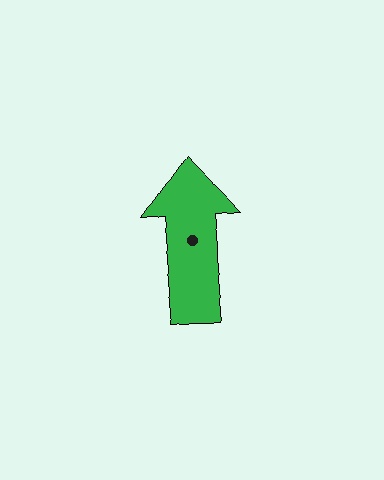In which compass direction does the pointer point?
North.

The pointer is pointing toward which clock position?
Roughly 12 o'clock.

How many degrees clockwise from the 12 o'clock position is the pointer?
Approximately 355 degrees.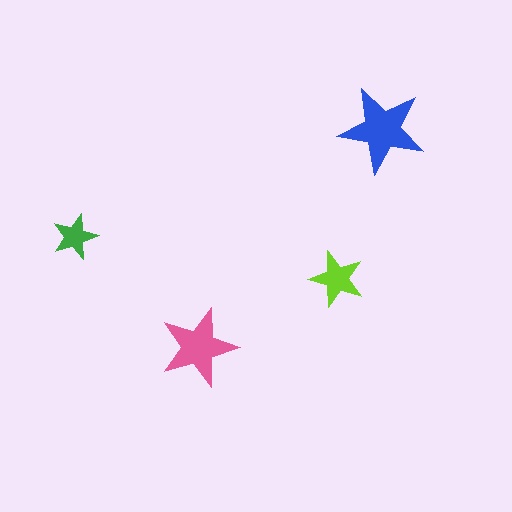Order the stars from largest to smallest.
the blue one, the pink one, the lime one, the green one.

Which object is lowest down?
The pink star is bottommost.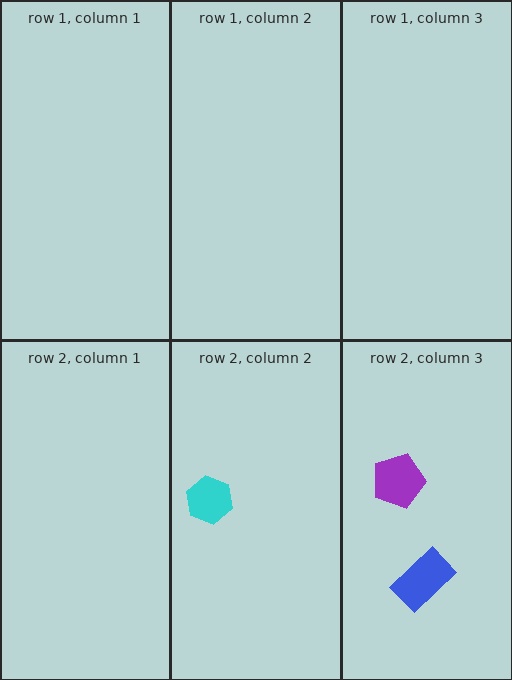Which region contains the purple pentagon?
The row 2, column 3 region.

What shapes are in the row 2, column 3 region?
The purple pentagon, the blue rectangle.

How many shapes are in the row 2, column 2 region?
1.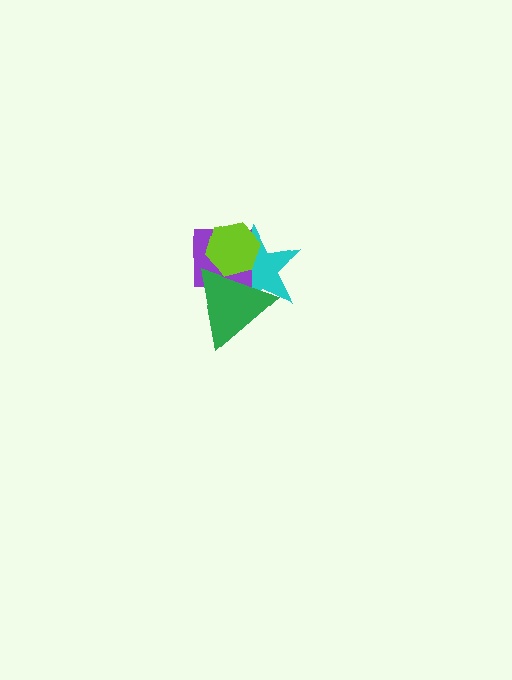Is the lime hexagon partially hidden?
No, no other shape covers it.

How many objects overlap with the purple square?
3 objects overlap with the purple square.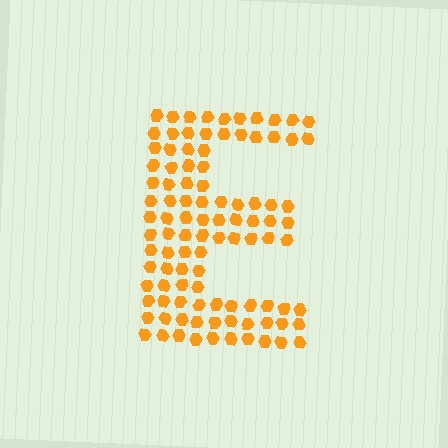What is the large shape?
The large shape is the letter E.